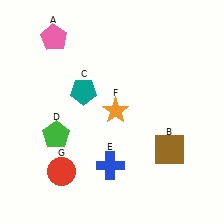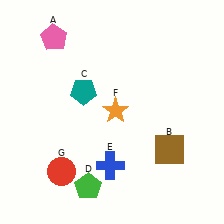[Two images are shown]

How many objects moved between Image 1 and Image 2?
1 object moved between the two images.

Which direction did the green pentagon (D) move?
The green pentagon (D) moved down.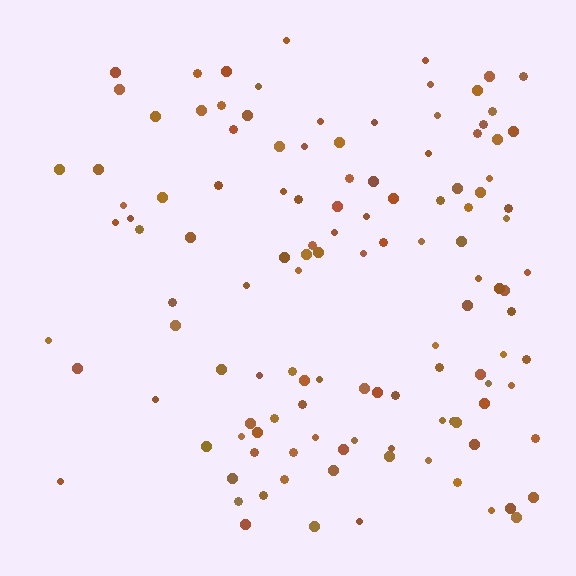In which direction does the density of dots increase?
From left to right, with the right side densest.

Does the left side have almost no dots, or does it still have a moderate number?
Still a moderate number, just noticeably fewer than the right.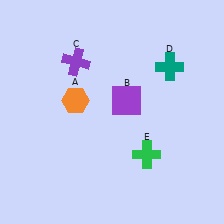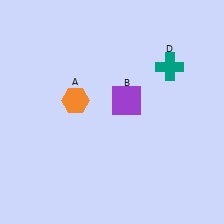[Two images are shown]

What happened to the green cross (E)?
The green cross (E) was removed in Image 2. It was in the bottom-right area of Image 1.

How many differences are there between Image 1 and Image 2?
There are 2 differences between the two images.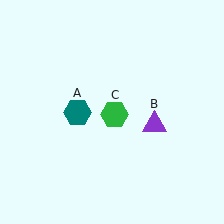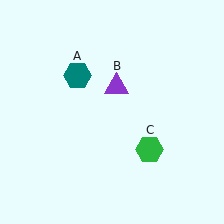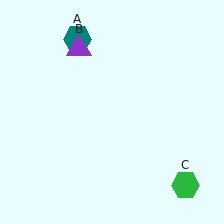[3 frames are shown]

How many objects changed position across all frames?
3 objects changed position: teal hexagon (object A), purple triangle (object B), green hexagon (object C).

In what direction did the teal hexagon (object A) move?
The teal hexagon (object A) moved up.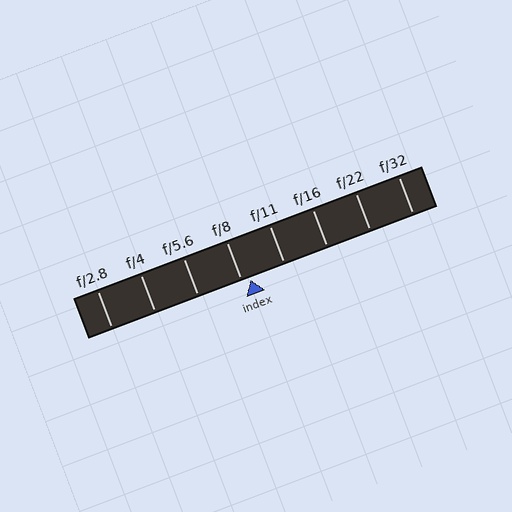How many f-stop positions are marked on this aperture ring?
There are 8 f-stop positions marked.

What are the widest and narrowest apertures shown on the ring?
The widest aperture shown is f/2.8 and the narrowest is f/32.